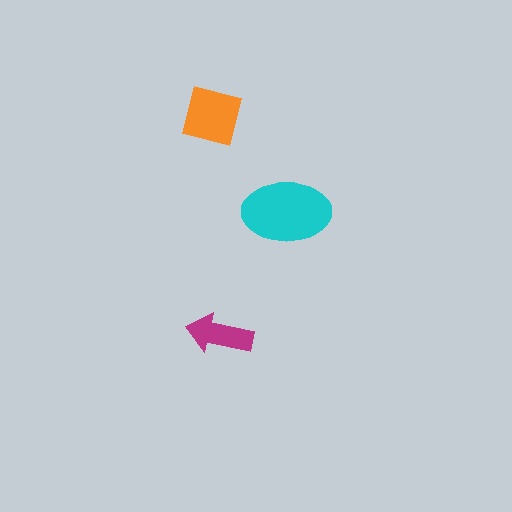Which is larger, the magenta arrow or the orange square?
The orange square.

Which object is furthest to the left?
The orange square is leftmost.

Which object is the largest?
The cyan ellipse.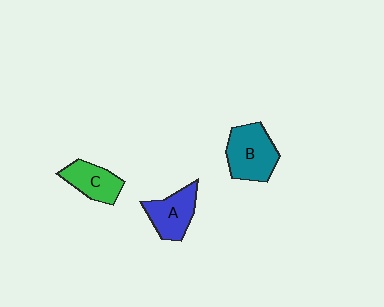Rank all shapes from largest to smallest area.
From largest to smallest: B (teal), A (blue), C (green).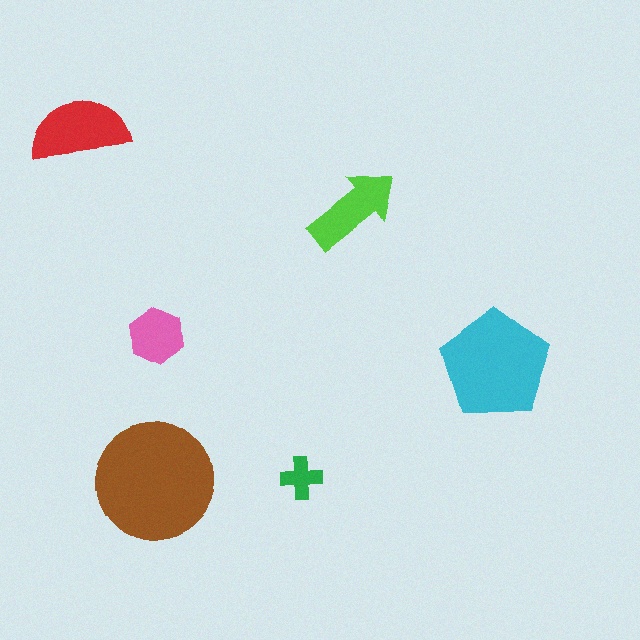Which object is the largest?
The brown circle.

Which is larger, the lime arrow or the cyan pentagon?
The cyan pentagon.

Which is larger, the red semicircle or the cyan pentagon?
The cyan pentagon.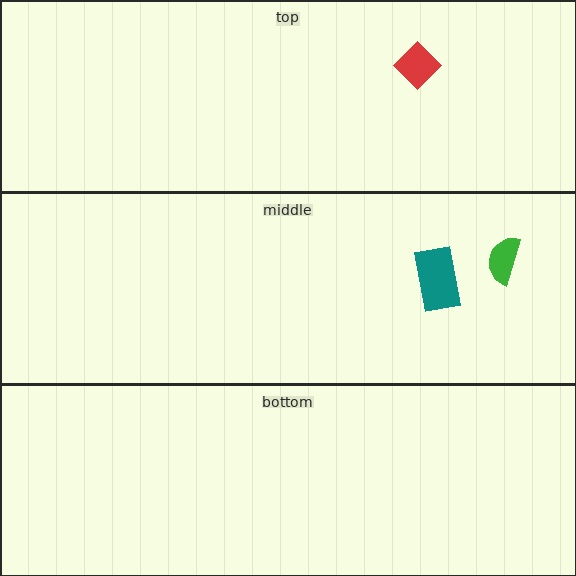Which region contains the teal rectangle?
The middle region.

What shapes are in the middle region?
The teal rectangle, the green semicircle.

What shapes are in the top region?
The red diamond.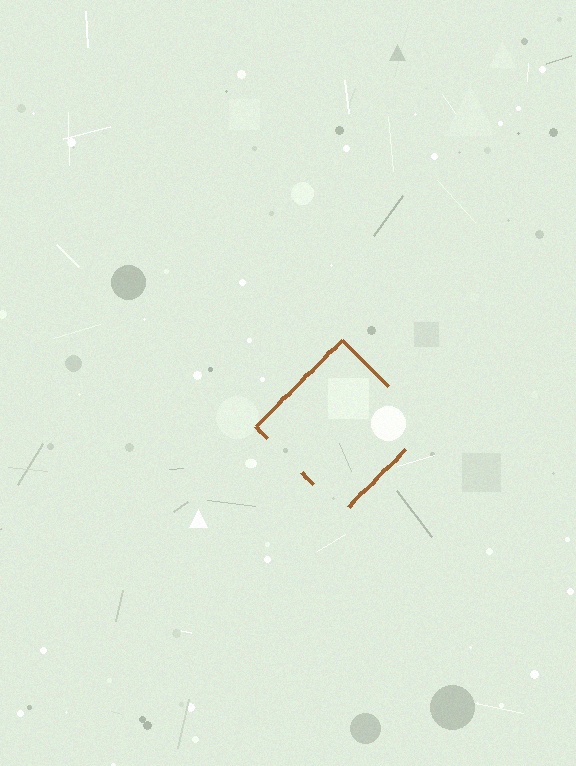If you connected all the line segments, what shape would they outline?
They would outline a diamond.